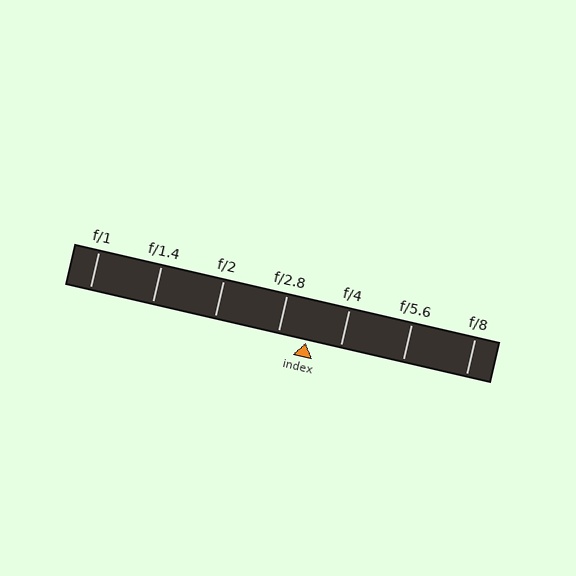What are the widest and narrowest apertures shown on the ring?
The widest aperture shown is f/1 and the narrowest is f/8.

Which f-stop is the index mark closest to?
The index mark is closest to f/2.8.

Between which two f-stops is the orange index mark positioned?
The index mark is between f/2.8 and f/4.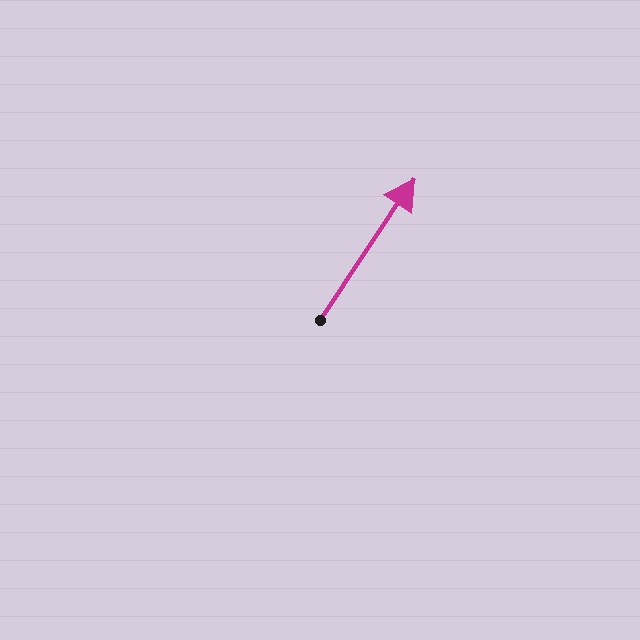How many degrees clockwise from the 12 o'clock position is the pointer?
Approximately 34 degrees.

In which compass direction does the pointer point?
Northeast.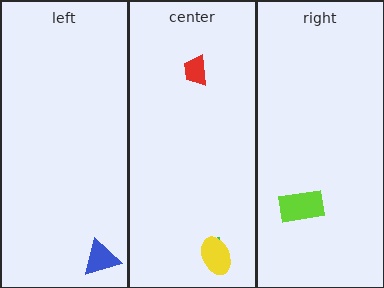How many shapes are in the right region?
1.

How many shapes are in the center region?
3.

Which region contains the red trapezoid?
The center region.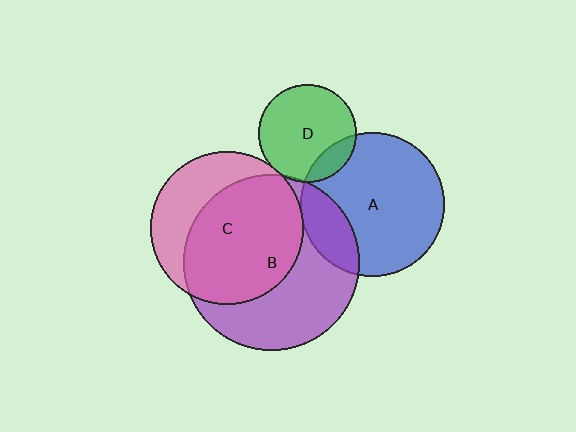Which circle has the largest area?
Circle B (purple).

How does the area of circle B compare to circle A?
Approximately 1.5 times.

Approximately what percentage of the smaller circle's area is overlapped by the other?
Approximately 5%.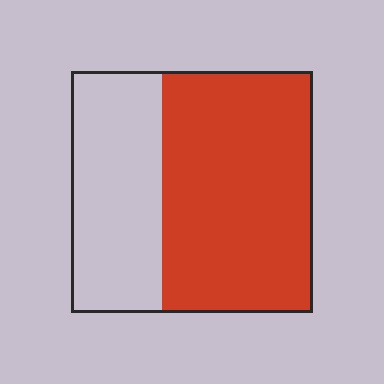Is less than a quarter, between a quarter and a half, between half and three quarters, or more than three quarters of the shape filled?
Between half and three quarters.